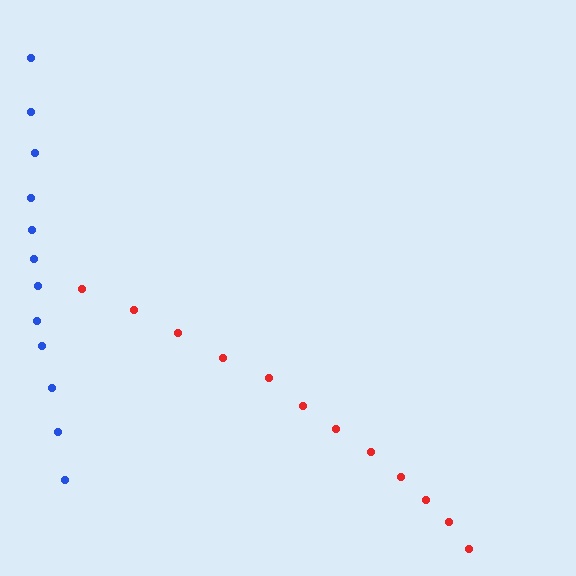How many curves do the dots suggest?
There are 2 distinct paths.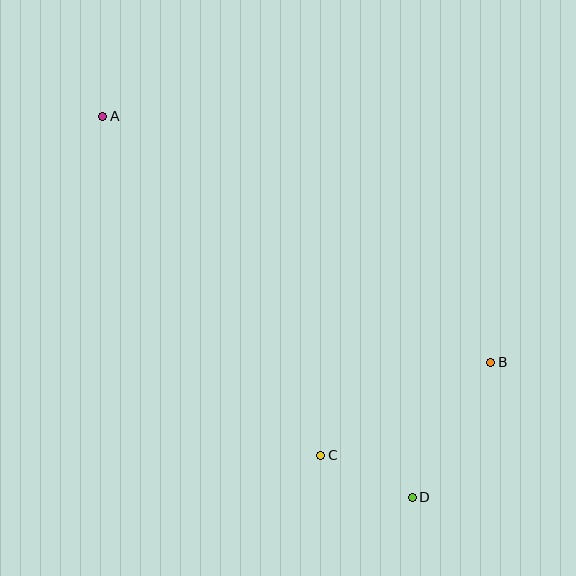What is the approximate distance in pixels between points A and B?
The distance between A and B is approximately 460 pixels.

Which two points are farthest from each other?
Points A and D are farthest from each other.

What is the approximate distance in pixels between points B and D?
The distance between B and D is approximately 156 pixels.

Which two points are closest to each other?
Points C and D are closest to each other.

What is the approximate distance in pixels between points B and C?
The distance between B and C is approximately 194 pixels.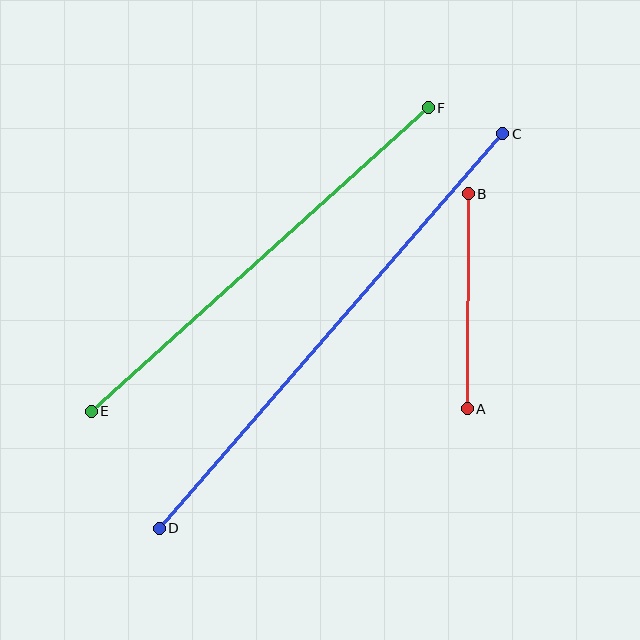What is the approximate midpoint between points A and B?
The midpoint is at approximately (468, 301) pixels.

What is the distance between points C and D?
The distance is approximately 523 pixels.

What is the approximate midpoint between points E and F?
The midpoint is at approximately (260, 259) pixels.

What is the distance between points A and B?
The distance is approximately 215 pixels.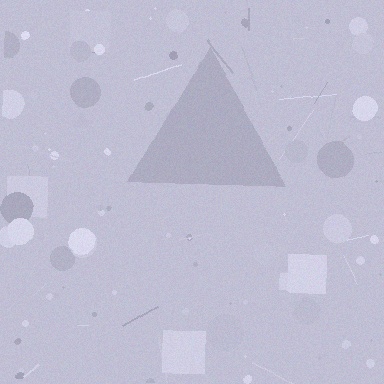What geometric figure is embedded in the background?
A triangle is embedded in the background.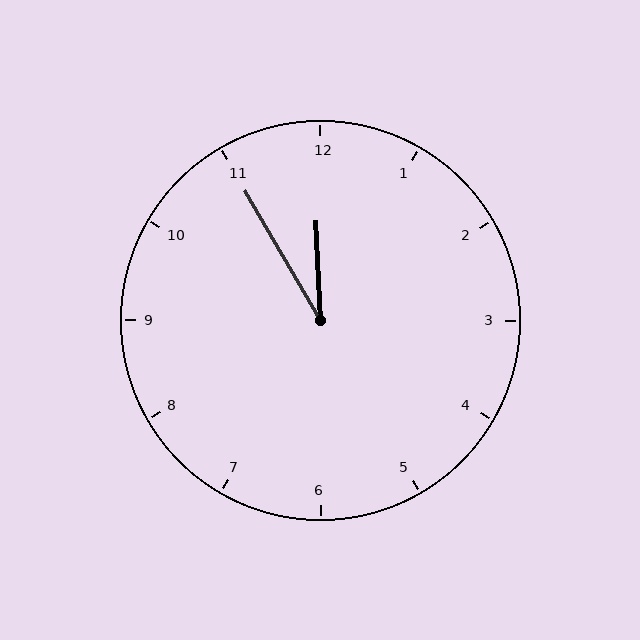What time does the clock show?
11:55.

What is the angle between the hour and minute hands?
Approximately 28 degrees.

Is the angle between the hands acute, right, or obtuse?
It is acute.